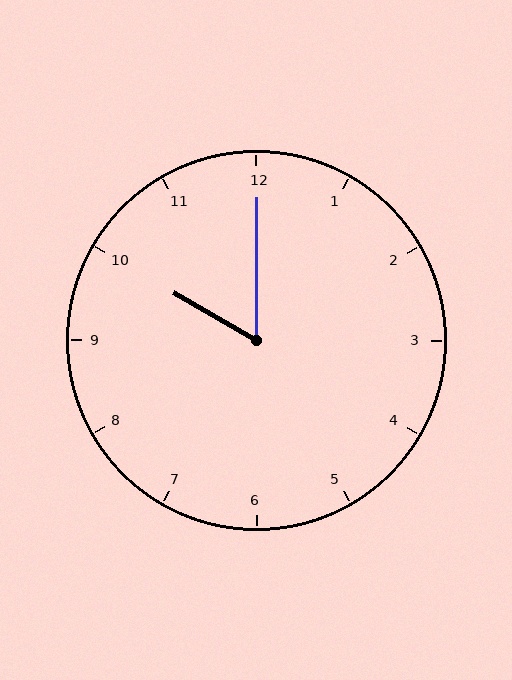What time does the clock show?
10:00.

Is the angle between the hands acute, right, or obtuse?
It is acute.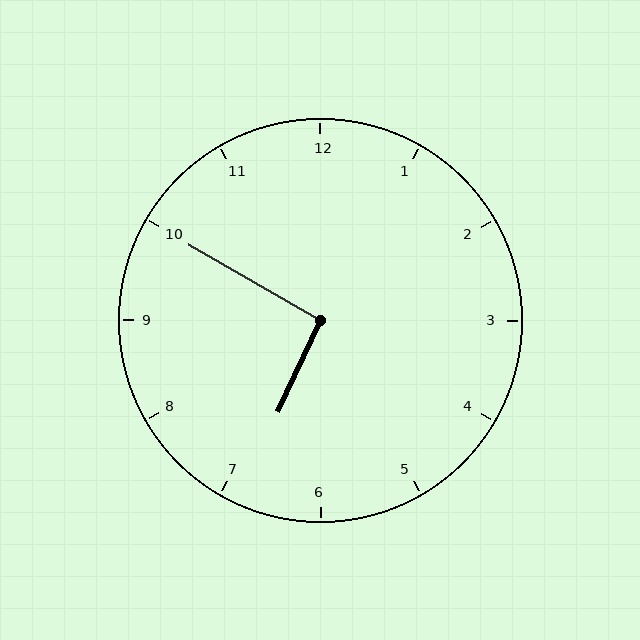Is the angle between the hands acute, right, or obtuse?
It is right.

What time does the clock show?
6:50.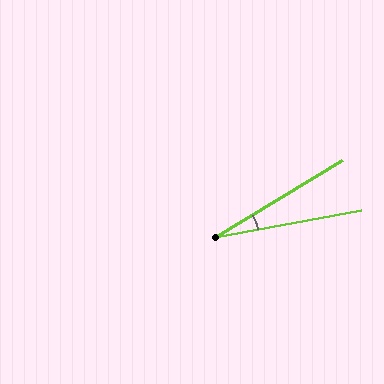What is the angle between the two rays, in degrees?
Approximately 21 degrees.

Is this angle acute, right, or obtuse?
It is acute.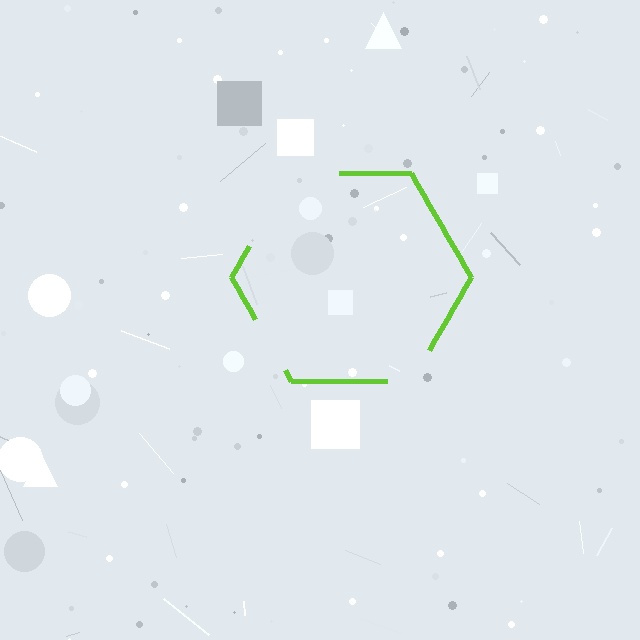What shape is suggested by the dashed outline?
The dashed outline suggests a hexagon.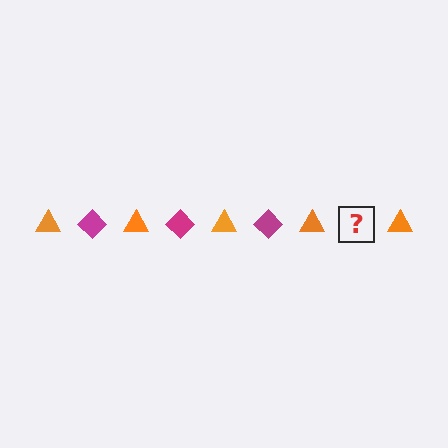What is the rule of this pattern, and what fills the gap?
The rule is that the pattern alternates between orange triangle and magenta diamond. The gap should be filled with a magenta diamond.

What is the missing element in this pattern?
The missing element is a magenta diamond.